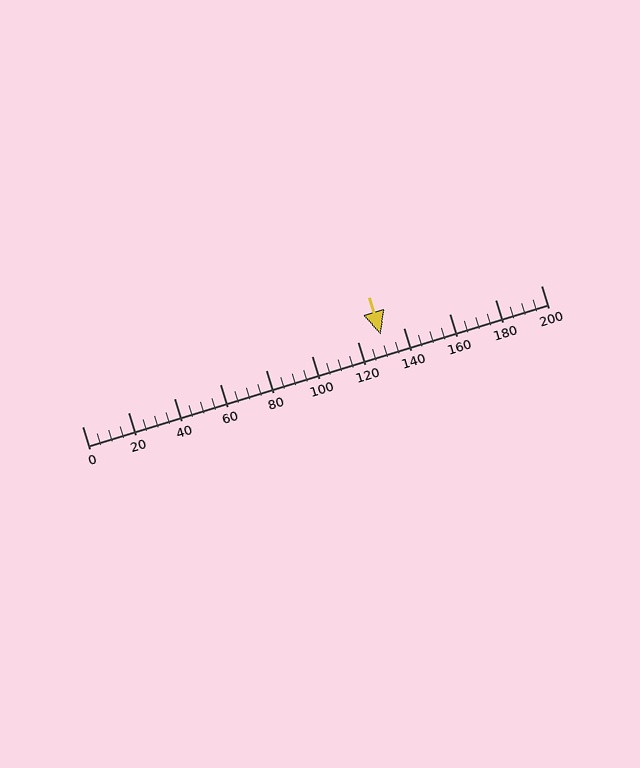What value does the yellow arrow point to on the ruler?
The yellow arrow points to approximately 130.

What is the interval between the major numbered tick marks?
The major tick marks are spaced 20 units apart.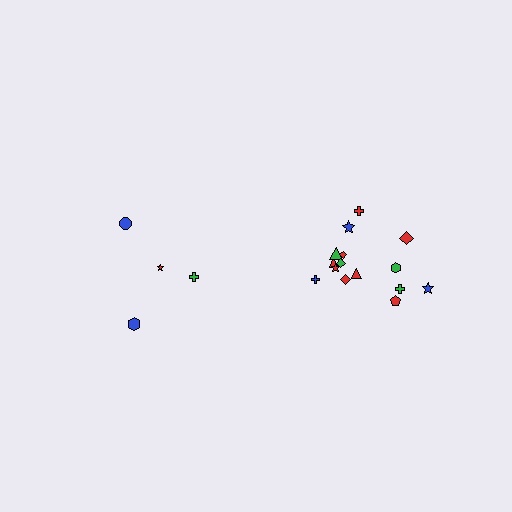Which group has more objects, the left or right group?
The right group.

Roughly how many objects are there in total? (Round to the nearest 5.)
Roughly 20 objects in total.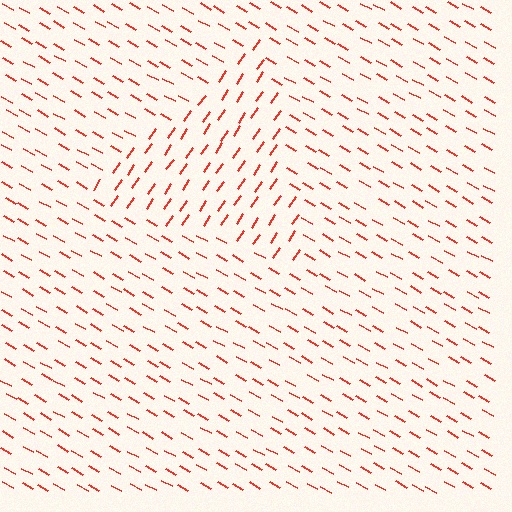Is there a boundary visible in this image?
Yes, there is a texture boundary formed by a change in line orientation.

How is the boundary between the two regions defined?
The boundary is defined purely by a change in line orientation (approximately 85 degrees difference). All lines are the same color and thickness.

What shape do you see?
I see a triangle.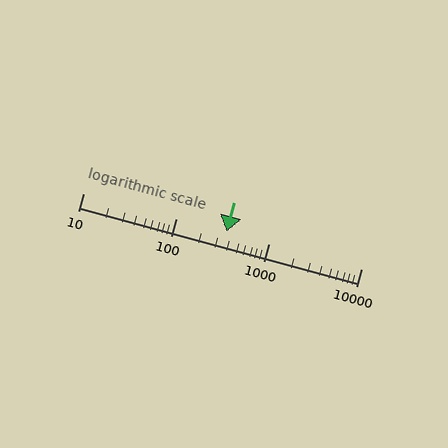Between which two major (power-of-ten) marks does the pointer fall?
The pointer is between 100 and 1000.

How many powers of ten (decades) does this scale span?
The scale spans 3 decades, from 10 to 10000.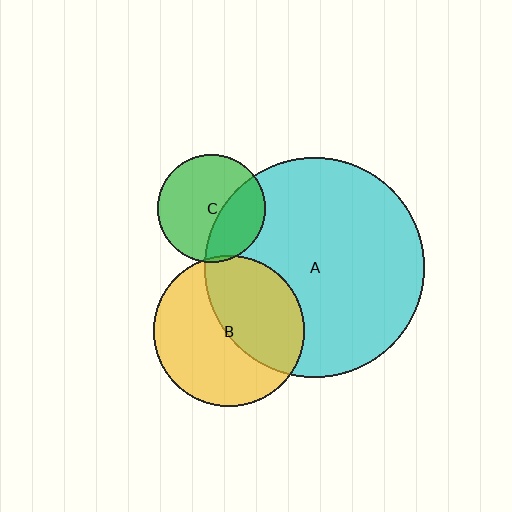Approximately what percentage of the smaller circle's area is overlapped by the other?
Approximately 35%.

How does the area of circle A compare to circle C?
Approximately 4.2 times.